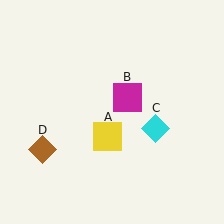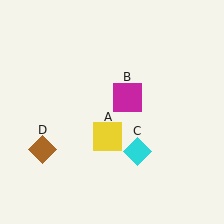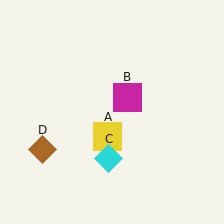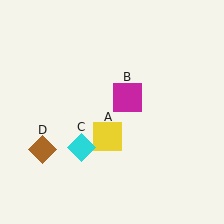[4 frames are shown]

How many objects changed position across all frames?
1 object changed position: cyan diamond (object C).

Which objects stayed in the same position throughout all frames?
Yellow square (object A) and magenta square (object B) and brown diamond (object D) remained stationary.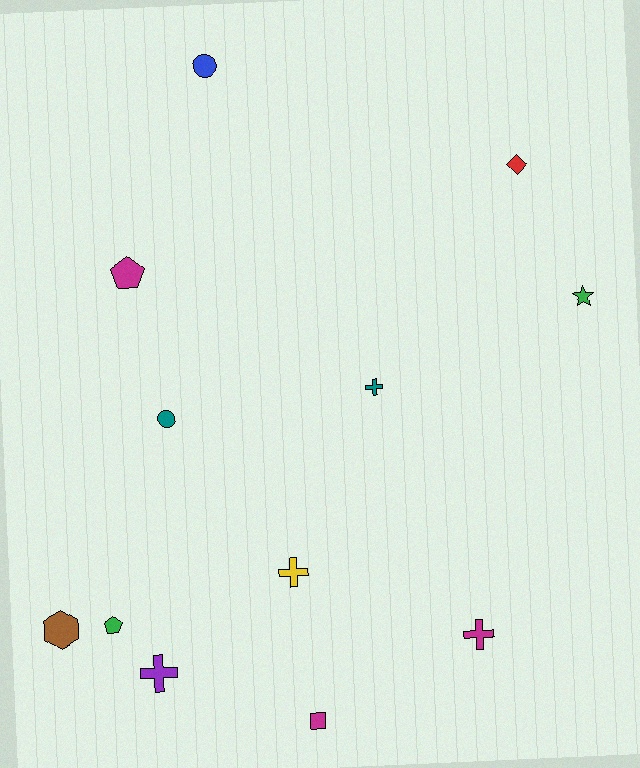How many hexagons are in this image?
There is 1 hexagon.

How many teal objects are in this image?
There are 2 teal objects.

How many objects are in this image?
There are 12 objects.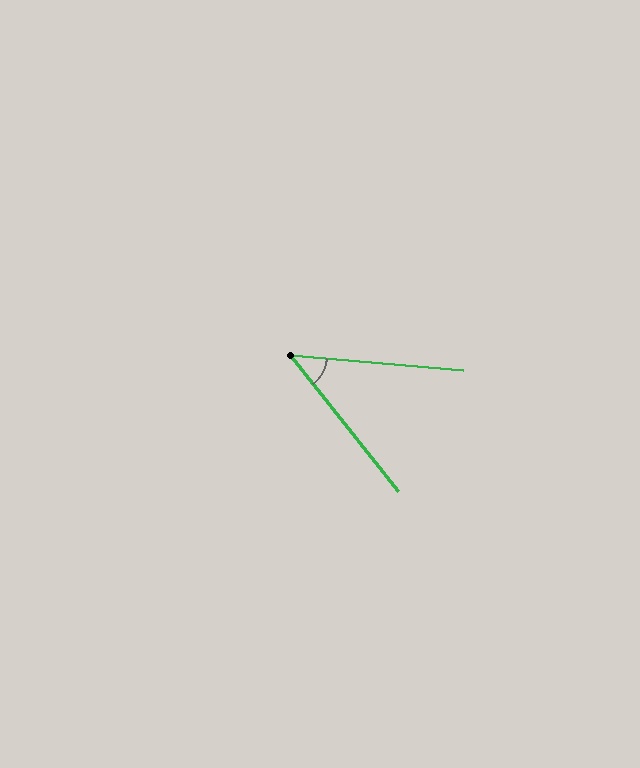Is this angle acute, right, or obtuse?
It is acute.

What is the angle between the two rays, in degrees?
Approximately 47 degrees.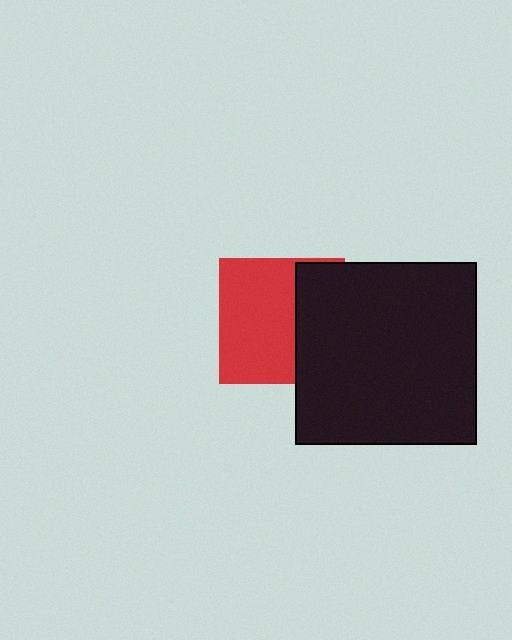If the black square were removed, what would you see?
You would see the complete red square.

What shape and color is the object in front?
The object in front is a black square.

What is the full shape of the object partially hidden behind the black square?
The partially hidden object is a red square.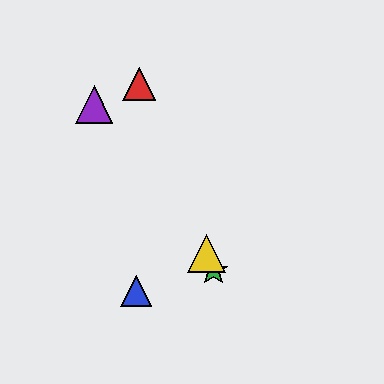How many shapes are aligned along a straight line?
3 shapes (the red triangle, the green star, the yellow triangle) are aligned along a straight line.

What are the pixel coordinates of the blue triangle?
The blue triangle is at (136, 291).